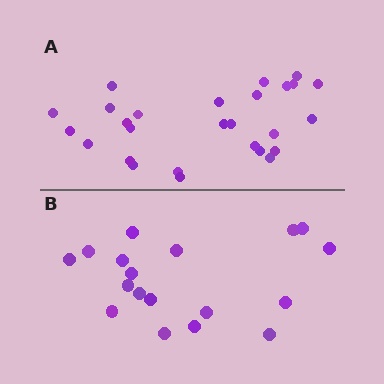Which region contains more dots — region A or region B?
Region A (the top region) has more dots.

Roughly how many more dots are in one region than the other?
Region A has roughly 8 or so more dots than region B.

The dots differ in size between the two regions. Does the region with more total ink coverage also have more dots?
No. Region B has more total ink coverage because its dots are larger, but region A actually contains more individual dots. Total area can be misleading — the number of items is what matters here.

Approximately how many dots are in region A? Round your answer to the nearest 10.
About 30 dots. (The exact count is 27, which rounds to 30.)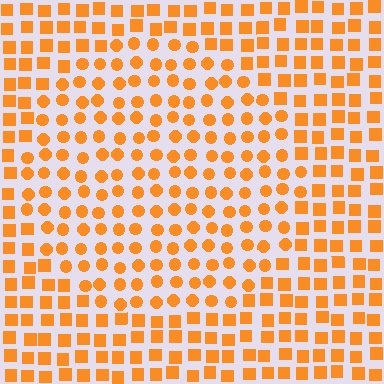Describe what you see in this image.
The image is filled with small orange elements arranged in a uniform grid. A circle-shaped region contains circles, while the surrounding area contains squares. The boundary is defined purely by the change in element shape.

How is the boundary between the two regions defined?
The boundary is defined by a change in element shape: circles inside vs. squares outside. All elements share the same color and spacing.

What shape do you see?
I see a circle.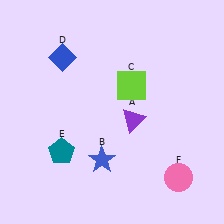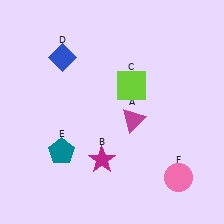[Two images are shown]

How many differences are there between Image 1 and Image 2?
There are 2 differences between the two images.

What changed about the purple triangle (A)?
In Image 1, A is purple. In Image 2, it changed to magenta.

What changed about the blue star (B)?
In Image 1, B is blue. In Image 2, it changed to magenta.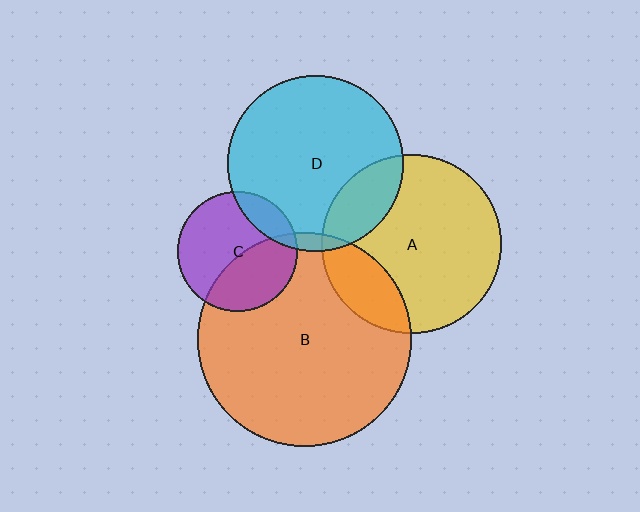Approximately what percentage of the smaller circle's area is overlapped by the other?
Approximately 20%.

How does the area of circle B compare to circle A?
Approximately 1.4 times.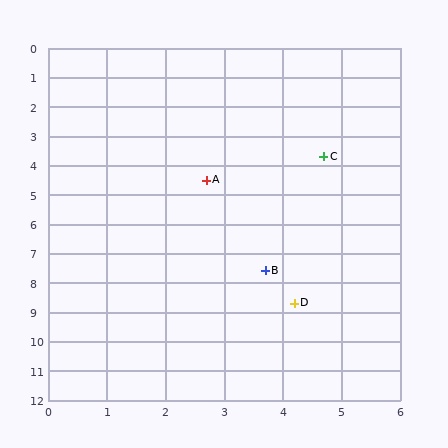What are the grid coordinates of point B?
Point B is at approximately (3.7, 7.6).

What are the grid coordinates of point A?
Point A is at approximately (2.7, 4.5).